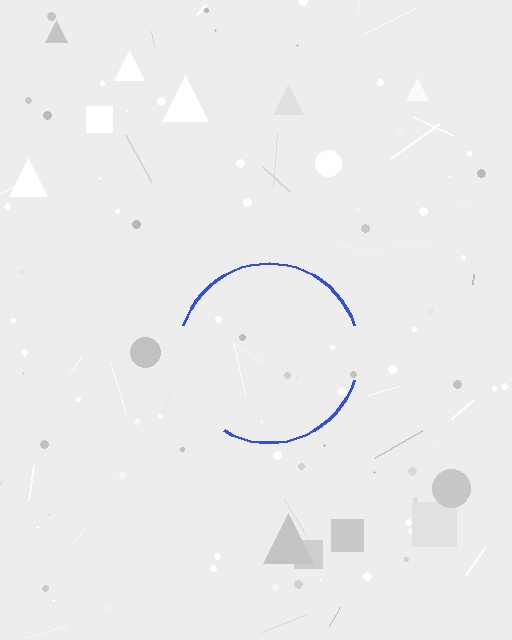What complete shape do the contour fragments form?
The contour fragments form a circle.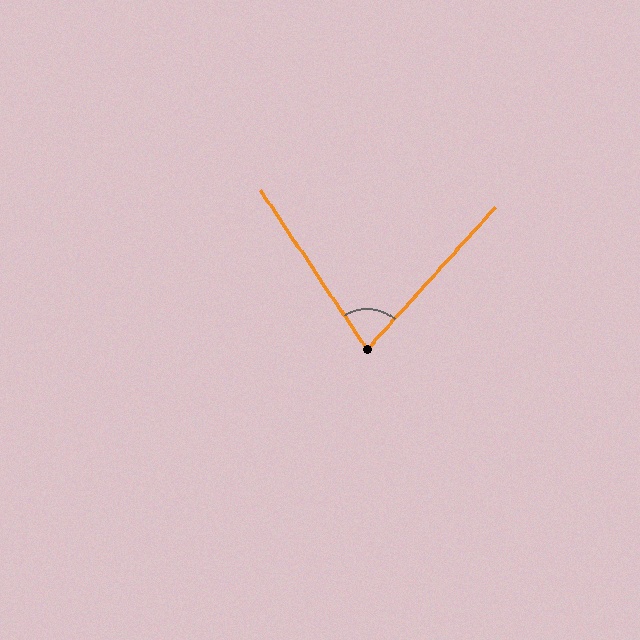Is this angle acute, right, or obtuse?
It is acute.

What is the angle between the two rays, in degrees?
Approximately 76 degrees.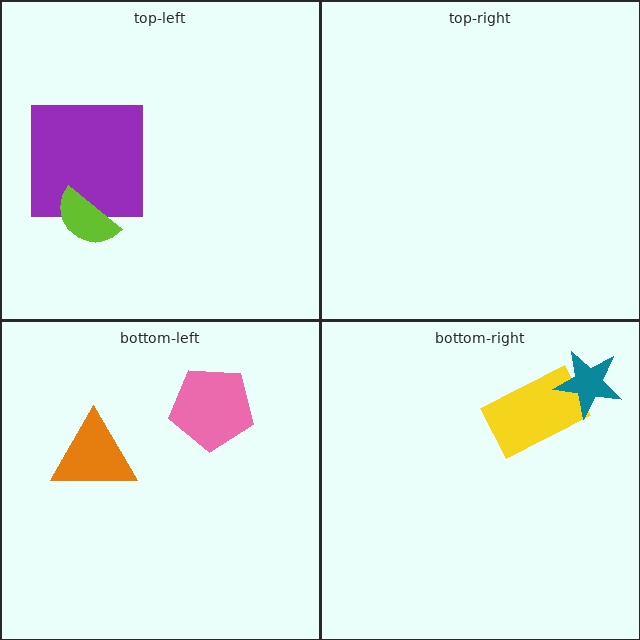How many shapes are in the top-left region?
2.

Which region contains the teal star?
The bottom-right region.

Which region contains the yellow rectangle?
The bottom-right region.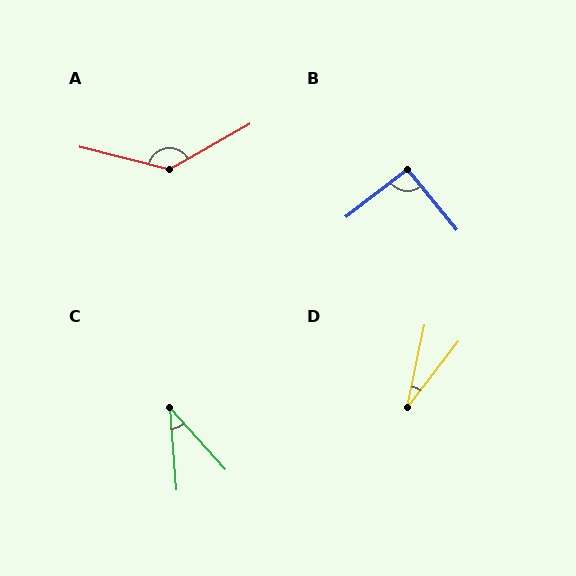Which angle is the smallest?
D, at approximately 26 degrees.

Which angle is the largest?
A, at approximately 136 degrees.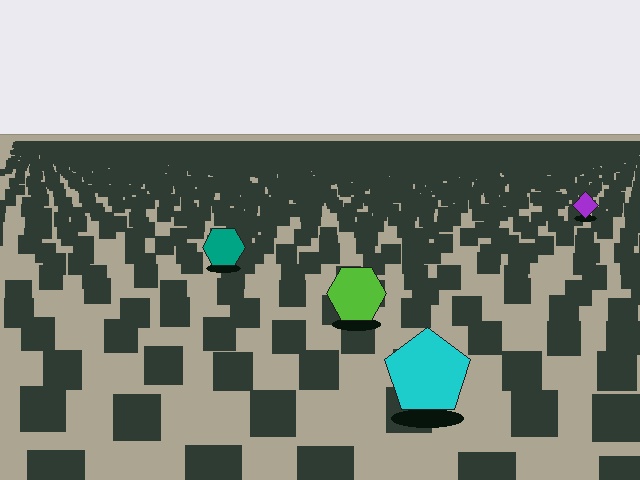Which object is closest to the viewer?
The cyan pentagon is closest. The texture marks near it are larger and more spread out.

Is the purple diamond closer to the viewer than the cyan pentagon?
No. The cyan pentagon is closer — you can tell from the texture gradient: the ground texture is coarser near it.